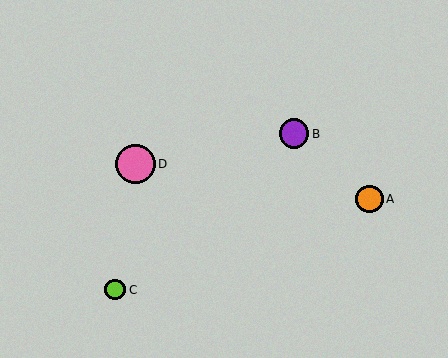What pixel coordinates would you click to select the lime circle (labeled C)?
Click at (115, 290) to select the lime circle C.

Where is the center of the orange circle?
The center of the orange circle is at (370, 199).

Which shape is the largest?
The pink circle (labeled D) is the largest.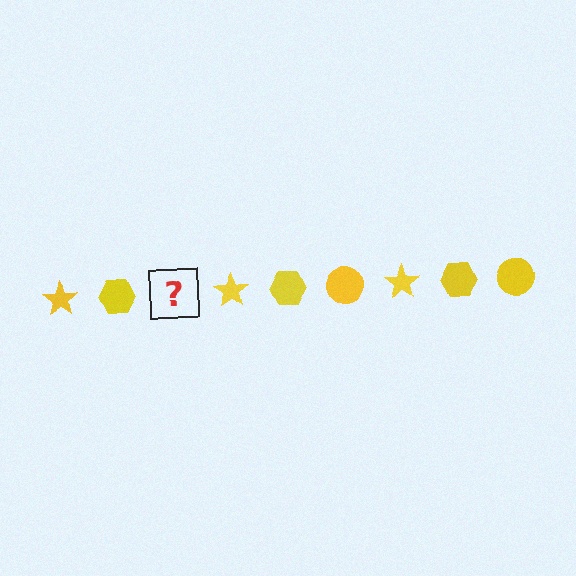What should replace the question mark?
The question mark should be replaced with a yellow circle.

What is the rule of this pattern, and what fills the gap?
The rule is that the pattern cycles through star, hexagon, circle shapes in yellow. The gap should be filled with a yellow circle.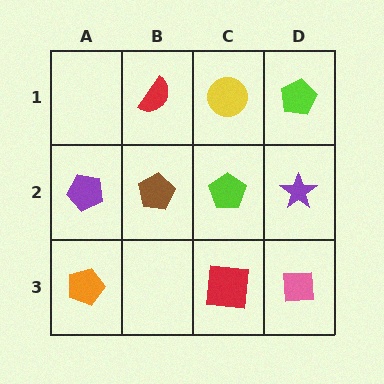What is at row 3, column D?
A pink square.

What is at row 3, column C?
A red square.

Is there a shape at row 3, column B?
No, that cell is empty.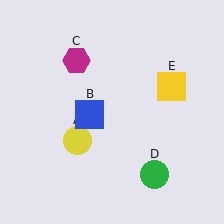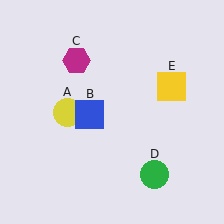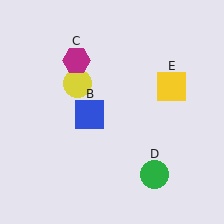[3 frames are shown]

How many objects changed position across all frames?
1 object changed position: yellow circle (object A).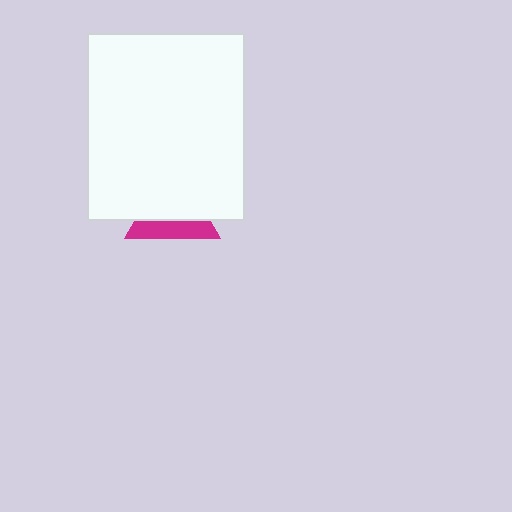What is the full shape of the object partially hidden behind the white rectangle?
The partially hidden object is a magenta triangle.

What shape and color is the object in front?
The object in front is a white rectangle.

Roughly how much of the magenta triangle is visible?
A small part of it is visible (roughly 38%).